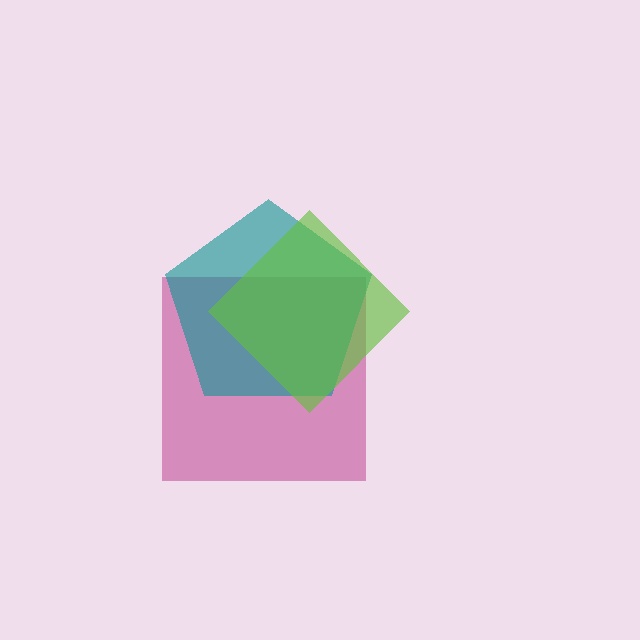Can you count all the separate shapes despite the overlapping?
Yes, there are 3 separate shapes.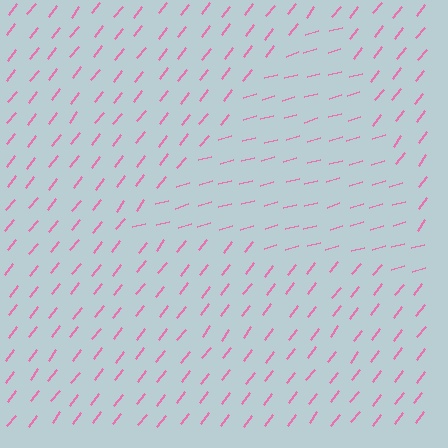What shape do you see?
I see a triangle.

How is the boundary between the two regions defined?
The boundary is defined purely by a change in line orientation (approximately 36 degrees difference). All lines are the same color and thickness.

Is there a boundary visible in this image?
Yes, there is a texture boundary formed by a change in line orientation.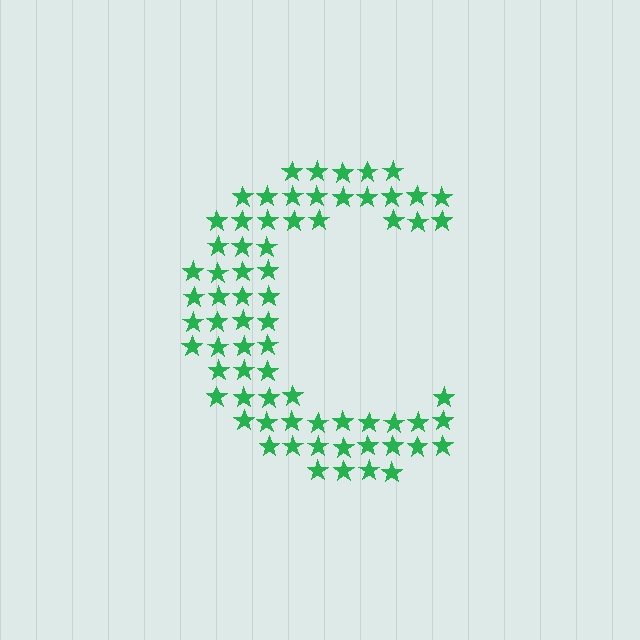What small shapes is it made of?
It is made of small stars.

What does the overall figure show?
The overall figure shows the letter C.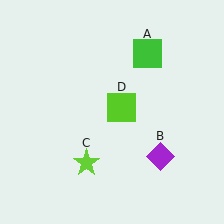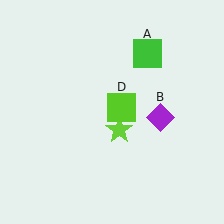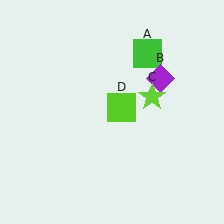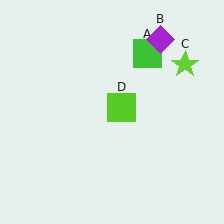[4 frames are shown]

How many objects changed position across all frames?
2 objects changed position: purple diamond (object B), lime star (object C).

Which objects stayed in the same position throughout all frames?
Green square (object A) and lime square (object D) remained stationary.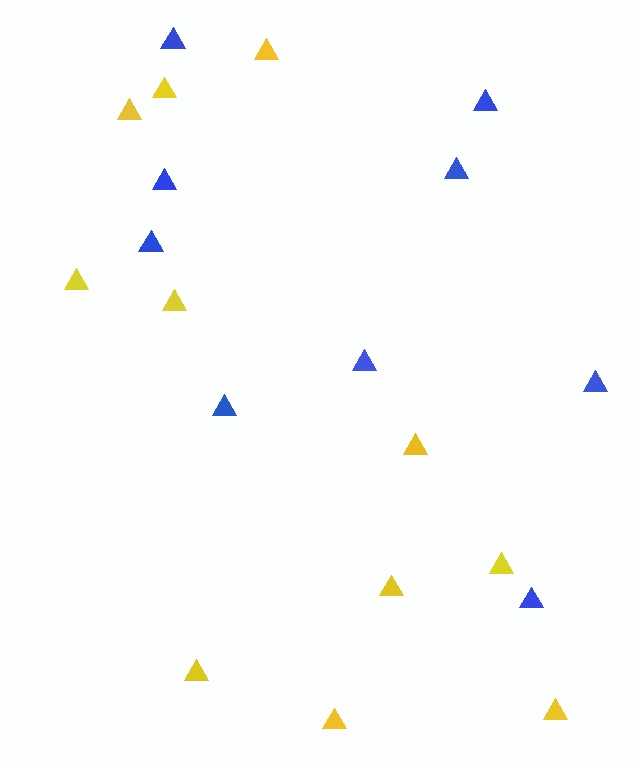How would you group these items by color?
There are 2 groups: one group of blue triangles (9) and one group of yellow triangles (11).